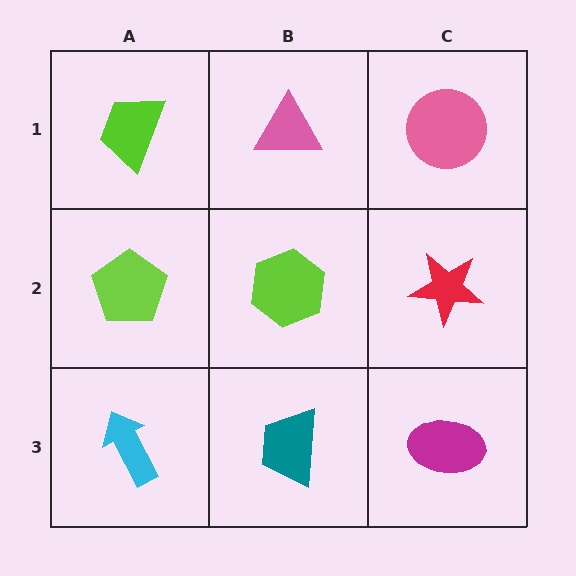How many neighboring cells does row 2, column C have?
3.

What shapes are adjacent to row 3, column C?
A red star (row 2, column C), a teal trapezoid (row 3, column B).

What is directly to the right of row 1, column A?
A pink triangle.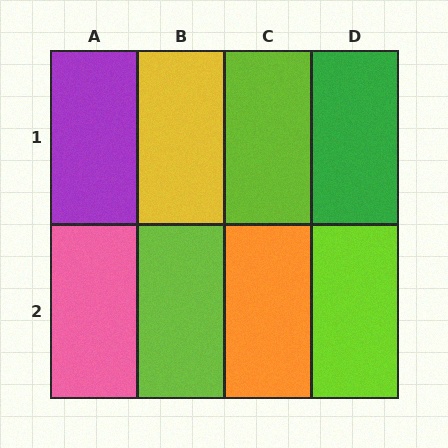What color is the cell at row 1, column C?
Lime.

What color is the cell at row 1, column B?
Yellow.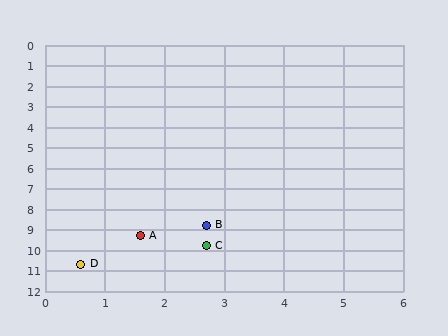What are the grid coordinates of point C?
Point C is at approximately (2.7, 9.8).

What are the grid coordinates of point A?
Point A is at approximately (1.6, 9.3).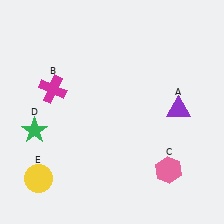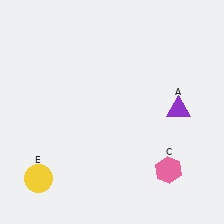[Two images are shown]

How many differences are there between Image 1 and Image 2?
There are 2 differences between the two images.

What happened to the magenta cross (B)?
The magenta cross (B) was removed in Image 2. It was in the top-left area of Image 1.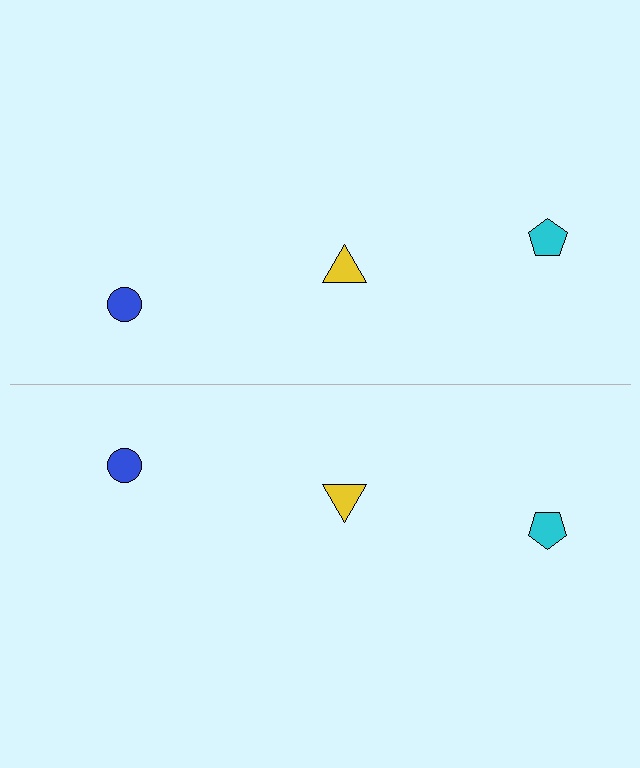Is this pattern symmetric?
Yes, this pattern has bilateral (reflection) symmetry.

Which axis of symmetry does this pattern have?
The pattern has a horizontal axis of symmetry running through the center of the image.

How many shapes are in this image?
There are 6 shapes in this image.